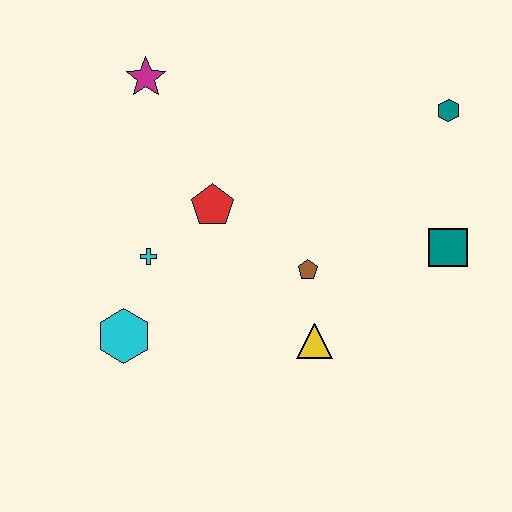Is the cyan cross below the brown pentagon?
No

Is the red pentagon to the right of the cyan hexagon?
Yes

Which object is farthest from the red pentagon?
The teal hexagon is farthest from the red pentagon.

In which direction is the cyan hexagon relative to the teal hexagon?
The cyan hexagon is to the left of the teal hexagon.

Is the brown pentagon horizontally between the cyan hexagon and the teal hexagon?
Yes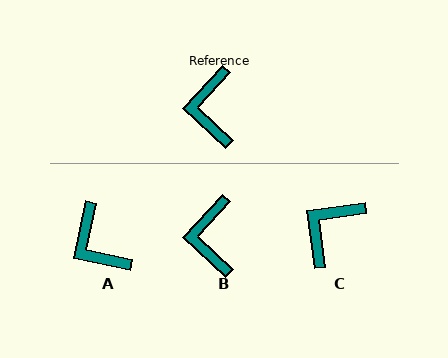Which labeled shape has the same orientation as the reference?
B.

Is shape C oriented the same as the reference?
No, it is off by about 40 degrees.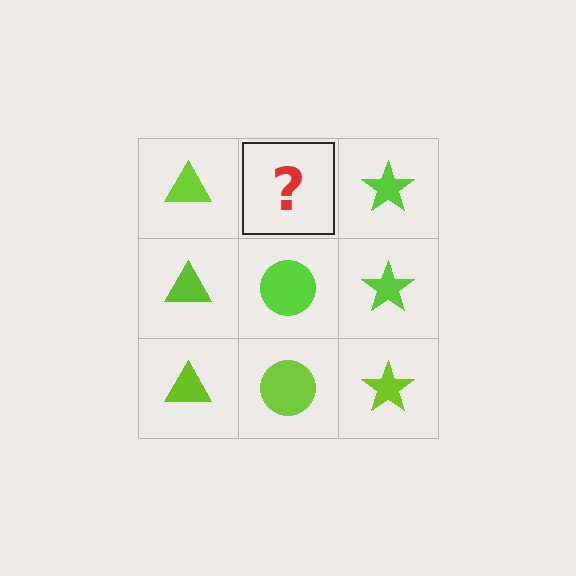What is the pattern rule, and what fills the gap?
The rule is that each column has a consistent shape. The gap should be filled with a lime circle.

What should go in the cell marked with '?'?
The missing cell should contain a lime circle.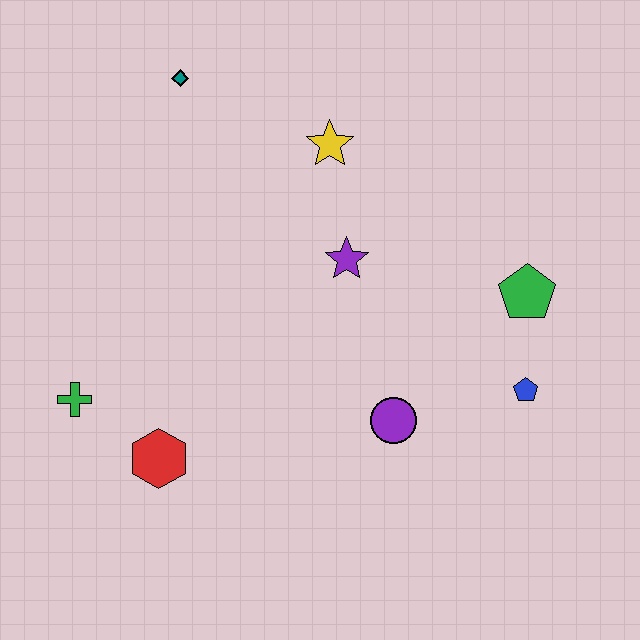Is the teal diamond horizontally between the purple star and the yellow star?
No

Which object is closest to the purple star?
The yellow star is closest to the purple star.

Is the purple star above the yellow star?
No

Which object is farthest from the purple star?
The green cross is farthest from the purple star.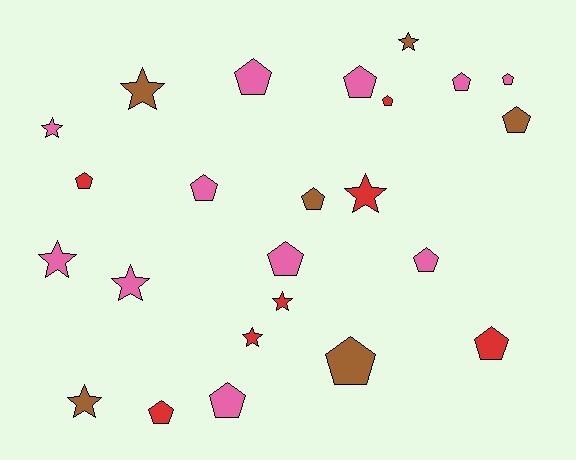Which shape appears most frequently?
Pentagon, with 15 objects.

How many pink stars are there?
There are 3 pink stars.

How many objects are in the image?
There are 24 objects.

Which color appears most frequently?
Pink, with 11 objects.